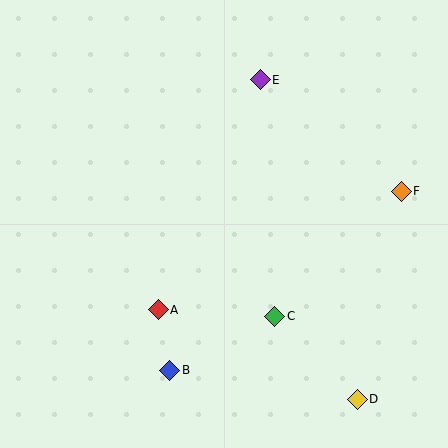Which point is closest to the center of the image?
Point C at (275, 316) is closest to the center.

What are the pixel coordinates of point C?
Point C is at (275, 316).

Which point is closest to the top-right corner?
Point F is closest to the top-right corner.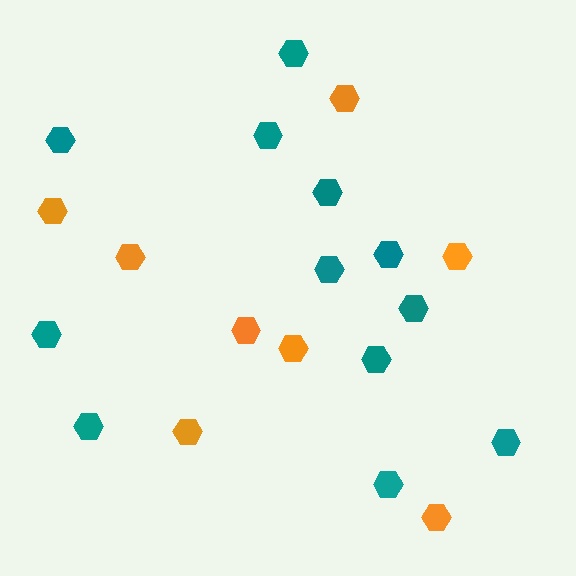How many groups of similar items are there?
There are 2 groups: one group of orange hexagons (8) and one group of teal hexagons (12).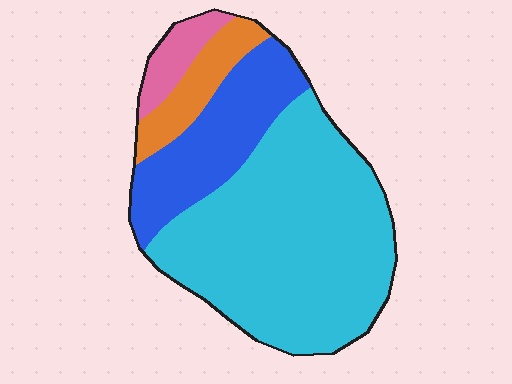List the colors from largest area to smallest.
From largest to smallest: cyan, blue, orange, pink.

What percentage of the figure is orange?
Orange covers about 10% of the figure.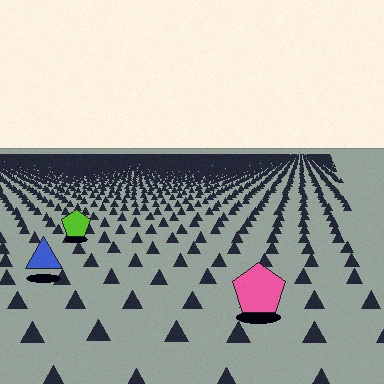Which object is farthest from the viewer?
The lime pentagon is farthest from the viewer. It appears smaller and the ground texture around it is denser.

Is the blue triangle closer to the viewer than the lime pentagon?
Yes. The blue triangle is closer — you can tell from the texture gradient: the ground texture is coarser near it.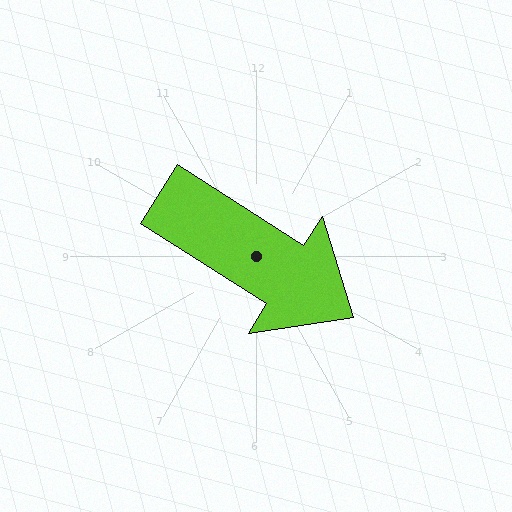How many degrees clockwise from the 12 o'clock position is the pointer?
Approximately 122 degrees.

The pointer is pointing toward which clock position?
Roughly 4 o'clock.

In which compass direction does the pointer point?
Southeast.